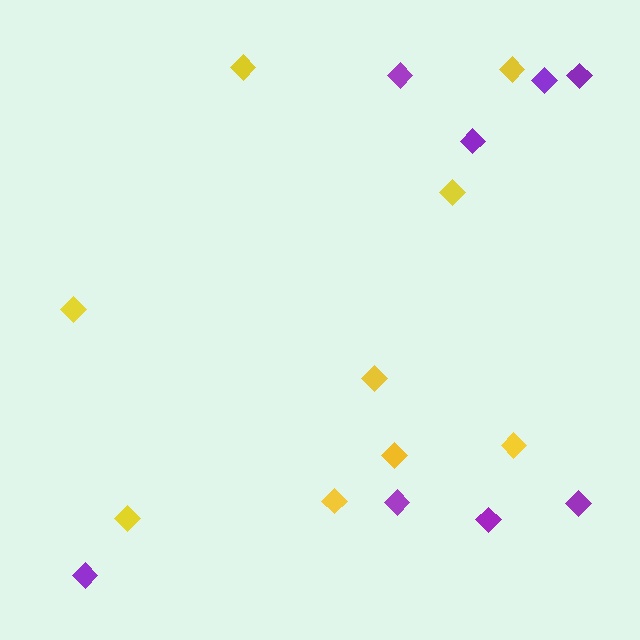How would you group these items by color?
There are 2 groups: one group of yellow diamonds (9) and one group of purple diamonds (8).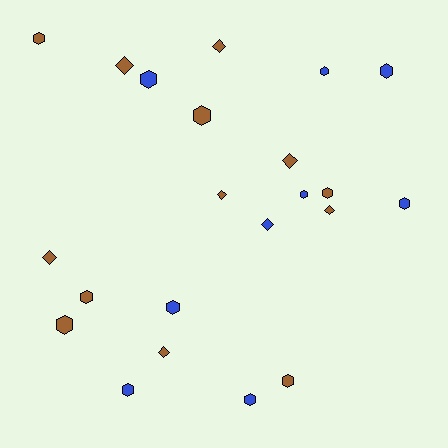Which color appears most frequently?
Brown, with 13 objects.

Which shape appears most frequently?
Hexagon, with 14 objects.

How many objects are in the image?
There are 22 objects.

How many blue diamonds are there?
There is 1 blue diamond.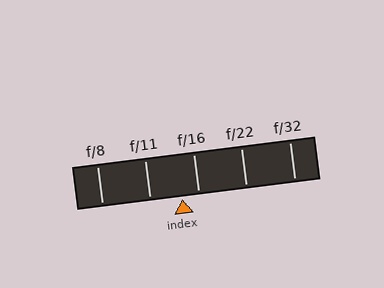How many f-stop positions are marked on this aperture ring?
There are 5 f-stop positions marked.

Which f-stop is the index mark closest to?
The index mark is closest to f/16.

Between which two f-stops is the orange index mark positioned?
The index mark is between f/11 and f/16.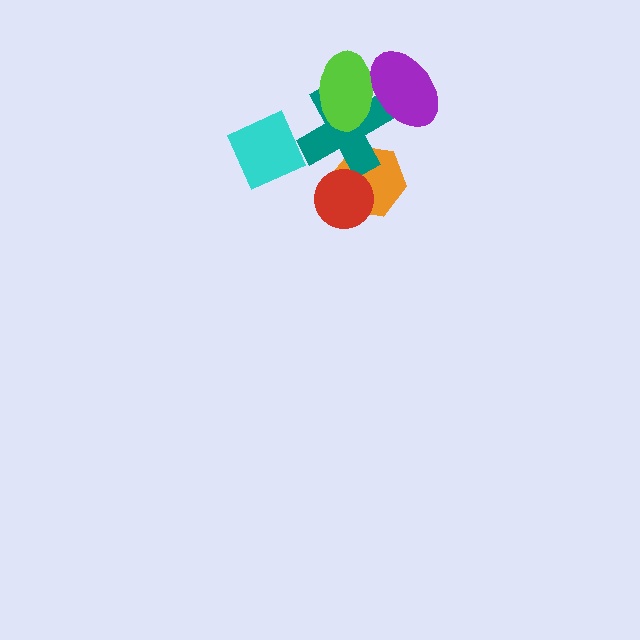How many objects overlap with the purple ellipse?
2 objects overlap with the purple ellipse.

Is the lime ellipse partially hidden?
Yes, it is partially covered by another shape.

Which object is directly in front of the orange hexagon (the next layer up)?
The teal cross is directly in front of the orange hexagon.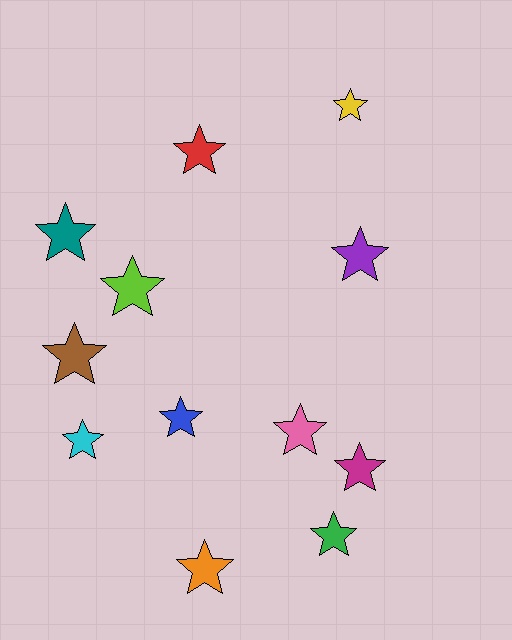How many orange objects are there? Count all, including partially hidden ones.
There is 1 orange object.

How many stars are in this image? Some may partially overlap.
There are 12 stars.